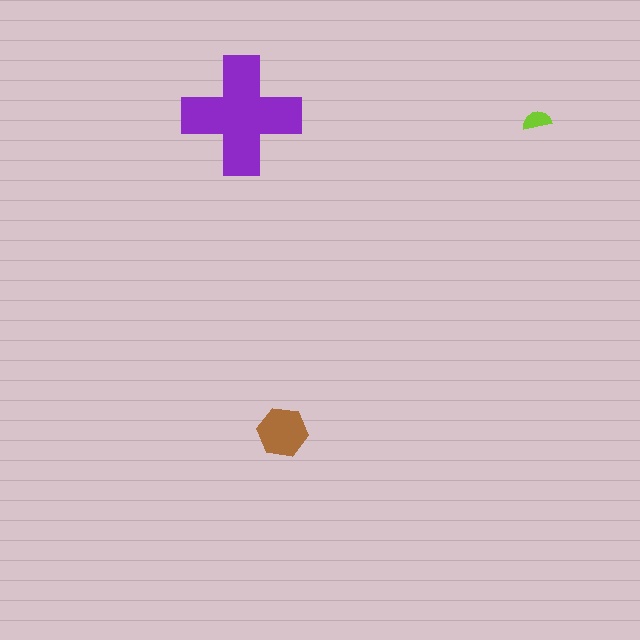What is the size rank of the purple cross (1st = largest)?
1st.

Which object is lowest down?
The brown hexagon is bottommost.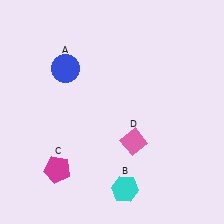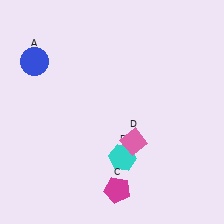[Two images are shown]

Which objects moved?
The objects that moved are: the blue circle (A), the cyan hexagon (B), the magenta pentagon (C).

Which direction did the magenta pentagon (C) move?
The magenta pentagon (C) moved right.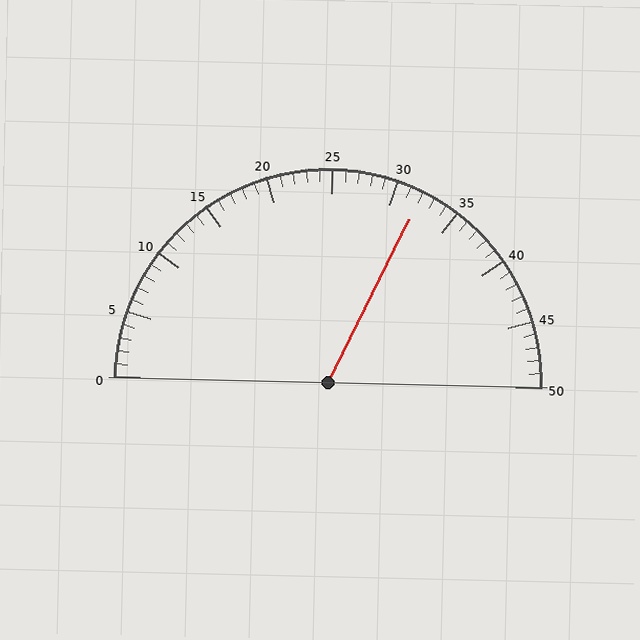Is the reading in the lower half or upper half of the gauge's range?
The reading is in the upper half of the range (0 to 50).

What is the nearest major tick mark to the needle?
The nearest major tick mark is 30.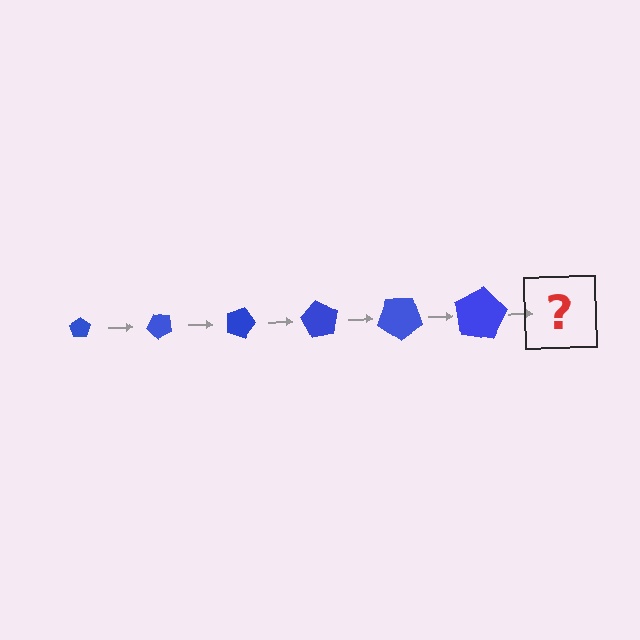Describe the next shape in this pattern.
It should be a pentagon, larger than the previous one and rotated 270 degrees from the start.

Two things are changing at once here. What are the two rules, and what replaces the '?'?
The two rules are that the pentagon grows larger each step and it rotates 45 degrees each step. The '?' should be a pentagon, larger than the previous one and rotated 270 degrees from the start.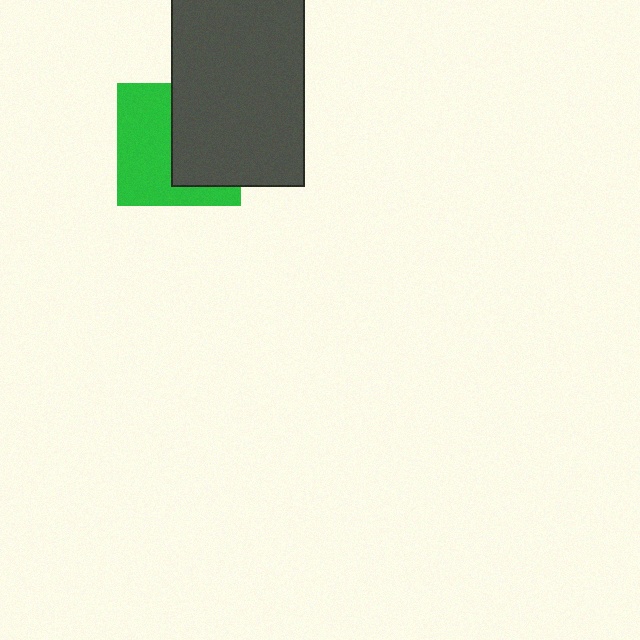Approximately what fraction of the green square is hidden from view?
Roughly 48% of the green square is hidden behind the dark gray rectangle.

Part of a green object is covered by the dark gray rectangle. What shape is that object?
It is a square.